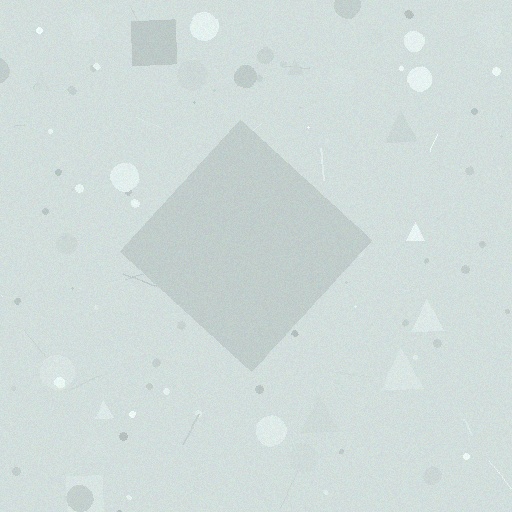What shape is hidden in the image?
A diamond is hidden in the image.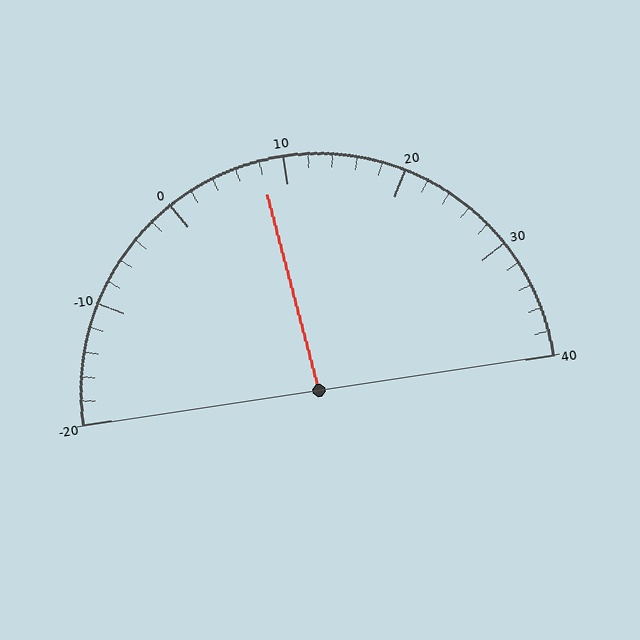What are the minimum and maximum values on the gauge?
The gauge ranges from -20 to 40.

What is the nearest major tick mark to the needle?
The nearest major tick mark is 10.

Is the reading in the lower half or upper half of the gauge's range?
The reading is in the lower half of the range (-20 to 40).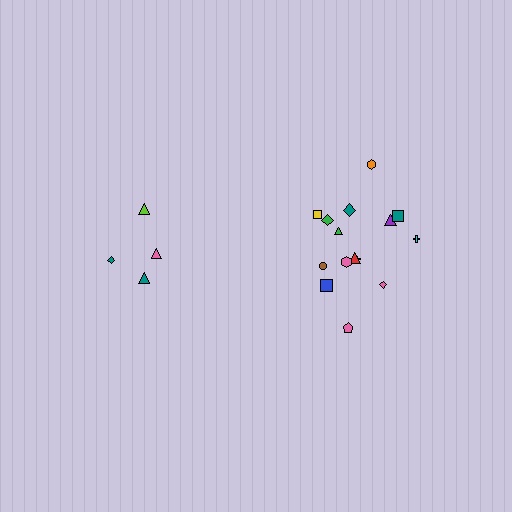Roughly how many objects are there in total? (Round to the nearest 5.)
Roughly 20 objects in total.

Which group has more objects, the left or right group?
The right group.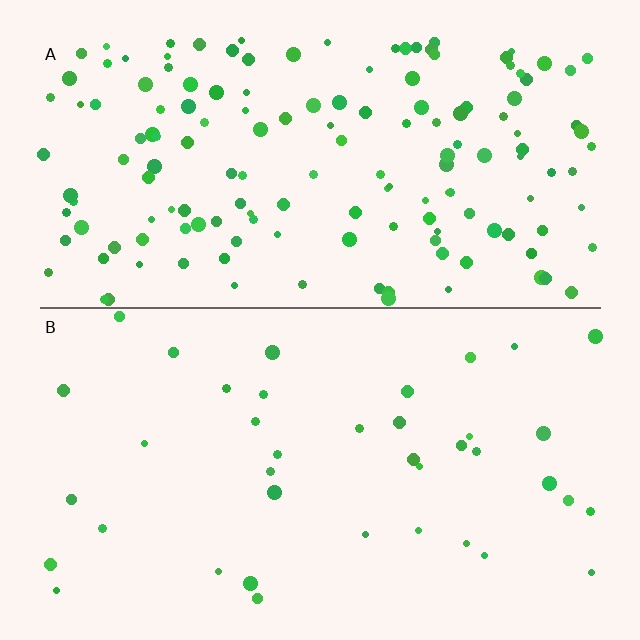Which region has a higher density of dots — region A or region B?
A (the top).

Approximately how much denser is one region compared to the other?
Approximately 3.9× — region A over region B.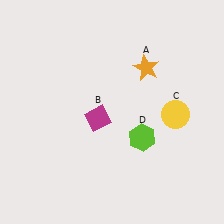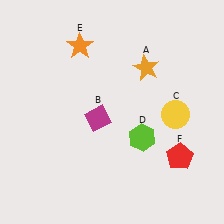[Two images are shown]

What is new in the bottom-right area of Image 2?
A red pentagon (F) was added in the bottom-right area of Image 2.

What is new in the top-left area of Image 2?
An orange star (E) was added in the top-left area of Image 2.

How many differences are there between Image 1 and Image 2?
There are 2 differences between the two images.